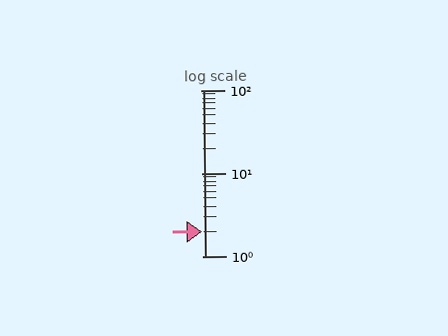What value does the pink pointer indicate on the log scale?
The pointer indicates approximately 2.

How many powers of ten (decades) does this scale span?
The scale spans 2 decades, from 1 to 100.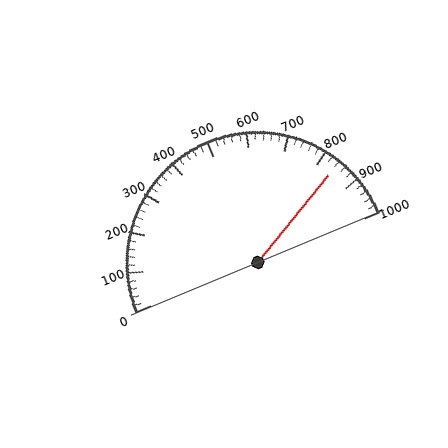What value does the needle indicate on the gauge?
The needle indicates approximately 840.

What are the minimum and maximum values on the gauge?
The gauge ranges from 0 to 1000.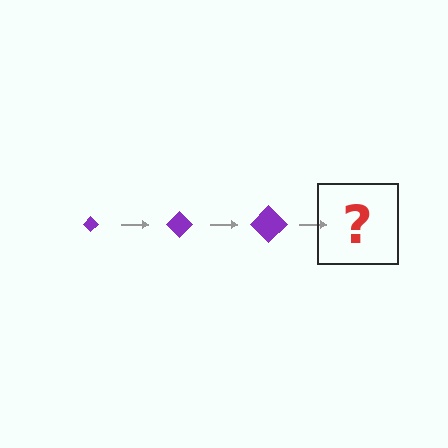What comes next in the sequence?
The next element should be a purple diamond, larger than the previous one.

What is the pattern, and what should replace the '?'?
The pattern is that the diamond gets progressively larger each step. The '?' should be a purple diamond, larger than the previous one.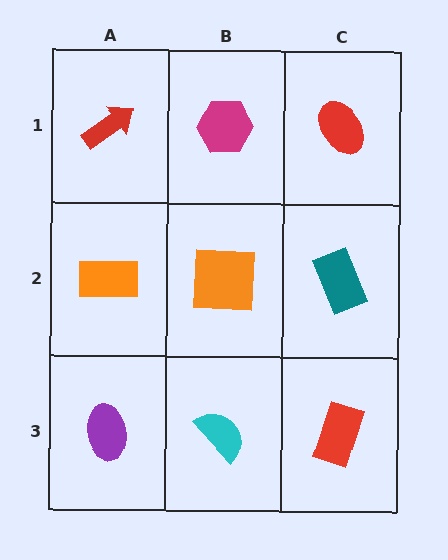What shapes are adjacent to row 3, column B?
An orange square (row 2, column B), a purple ellipse (row 3, column A), a red rectangle (row 3, column C).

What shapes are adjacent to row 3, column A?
An orange rectangle (row 2, column A), a cyan semicircle (row 3, column B).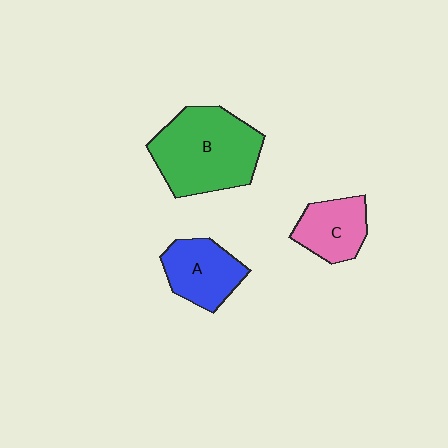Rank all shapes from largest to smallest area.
From largest to smallest: B (green), A (blue), C (pink).